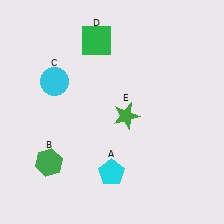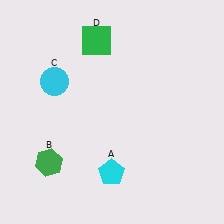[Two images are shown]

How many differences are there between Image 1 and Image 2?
There is 1 difference between the two images.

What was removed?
The green star (E) was removed in Image 2.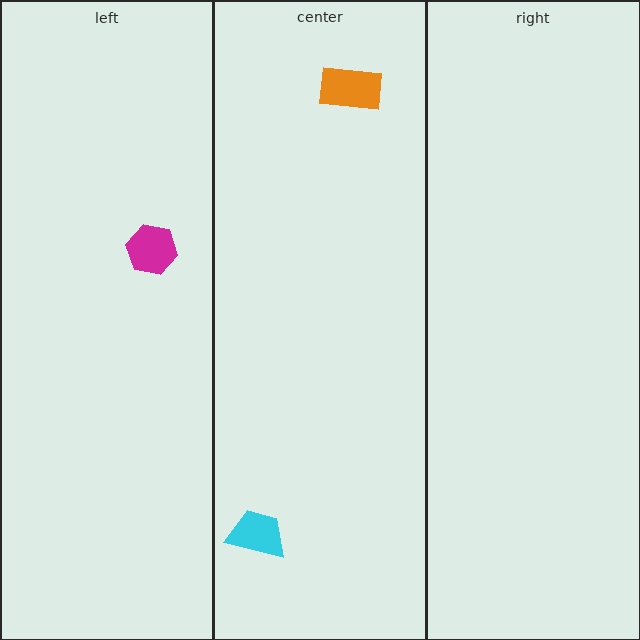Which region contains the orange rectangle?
The center region.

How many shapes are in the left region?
1.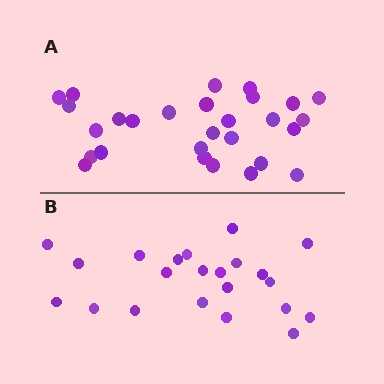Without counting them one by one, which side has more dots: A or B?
Region A (the top region) has more dots.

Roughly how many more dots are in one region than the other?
Region A has about 6 more dots than region B.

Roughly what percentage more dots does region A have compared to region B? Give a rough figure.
About 25% more.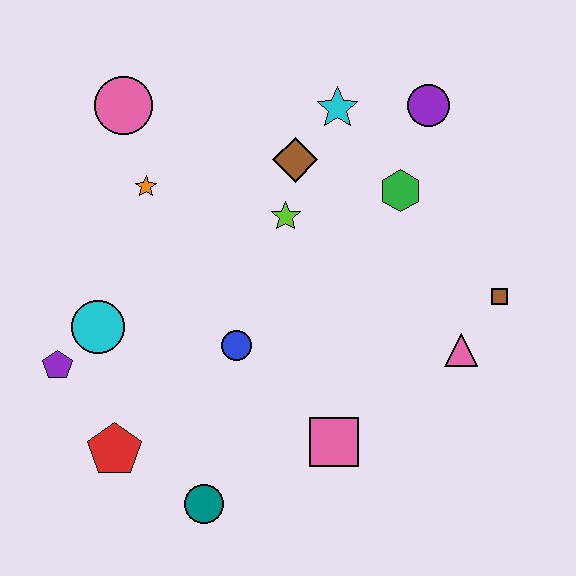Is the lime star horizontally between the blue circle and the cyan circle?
No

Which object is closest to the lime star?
The brown diamond is closest to the lime star.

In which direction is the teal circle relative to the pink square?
The teal circle is to the left of the pink square.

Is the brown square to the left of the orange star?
No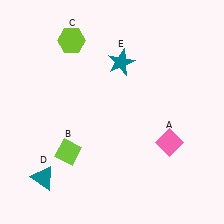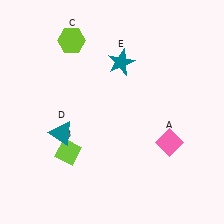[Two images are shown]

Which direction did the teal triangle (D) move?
The teal triangle (D) moved up.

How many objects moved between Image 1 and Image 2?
1 object moved between the two images.